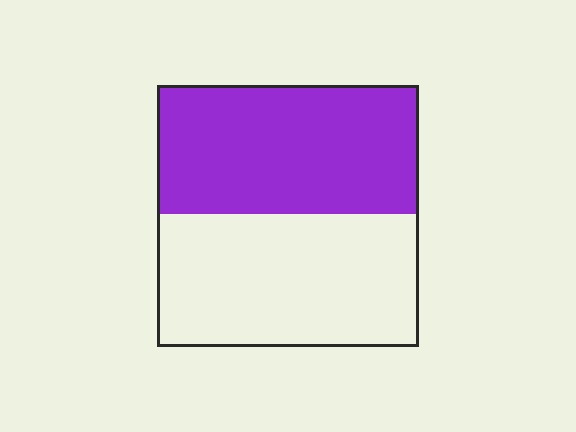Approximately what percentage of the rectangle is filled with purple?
Approximately 50%.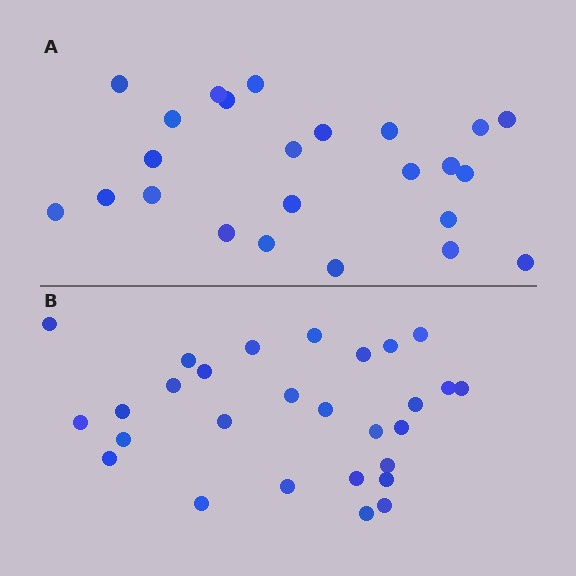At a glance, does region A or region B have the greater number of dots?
Region B (the bottom region) has more dots.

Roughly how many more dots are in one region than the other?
Region B has about 4 more dots than region A.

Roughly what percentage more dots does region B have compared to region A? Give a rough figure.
About 15% more.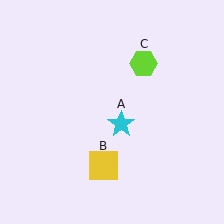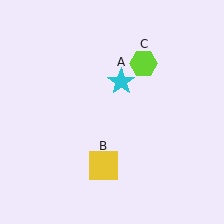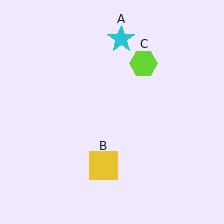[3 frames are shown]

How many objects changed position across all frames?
1 object changed position: cyan star (object A).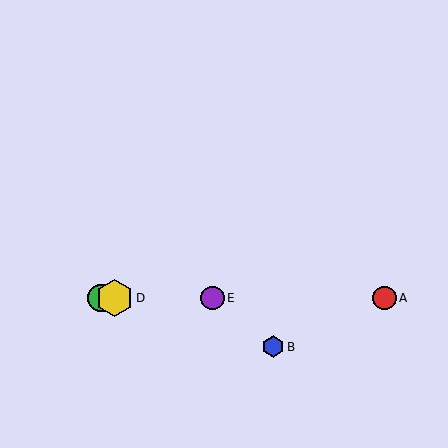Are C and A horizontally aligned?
Yes, both are at y≈298.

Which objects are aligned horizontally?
Objects A, C, D, E are aligned horizontally.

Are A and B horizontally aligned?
No, A is at y≈298 and B is at y≈347.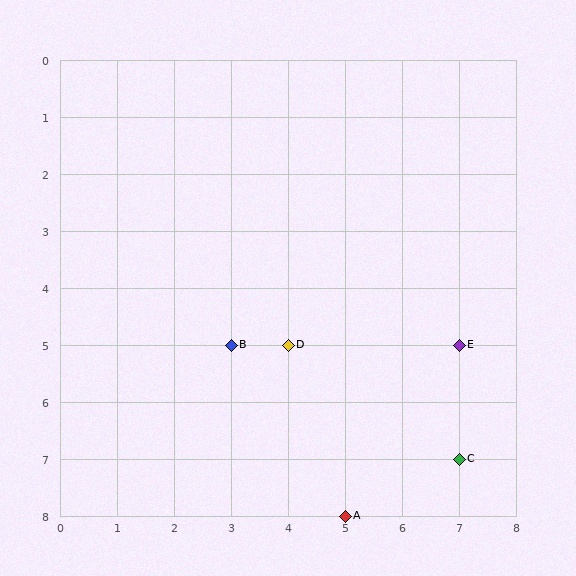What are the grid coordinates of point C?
Point C is at grid coordinates (7, 7).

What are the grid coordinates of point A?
Point A is at grid coordinates (5, 8).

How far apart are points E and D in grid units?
Points E and D are 3 columns apart.